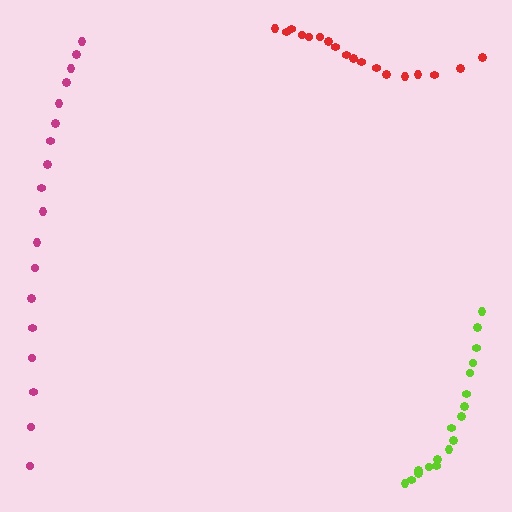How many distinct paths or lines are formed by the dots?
There are 3 distinct paths.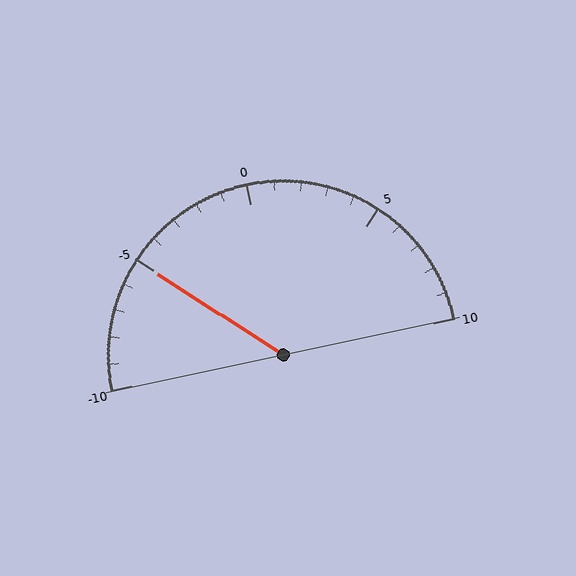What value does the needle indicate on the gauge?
The needle indicates approximately -5.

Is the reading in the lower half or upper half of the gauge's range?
The reading is in the lower half of the range (-10 to 10).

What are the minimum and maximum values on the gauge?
The gauge ranges from -10 to 10.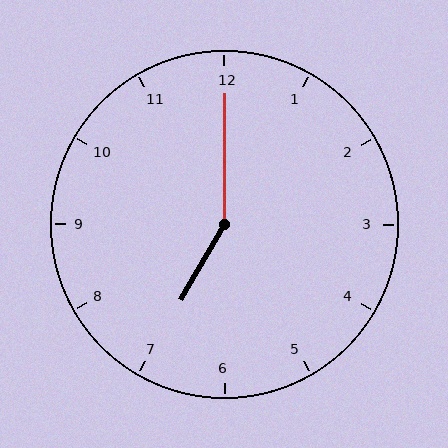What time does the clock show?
7:00.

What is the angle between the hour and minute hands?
Approximately 150 degrees.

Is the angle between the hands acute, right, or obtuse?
It is obtuse.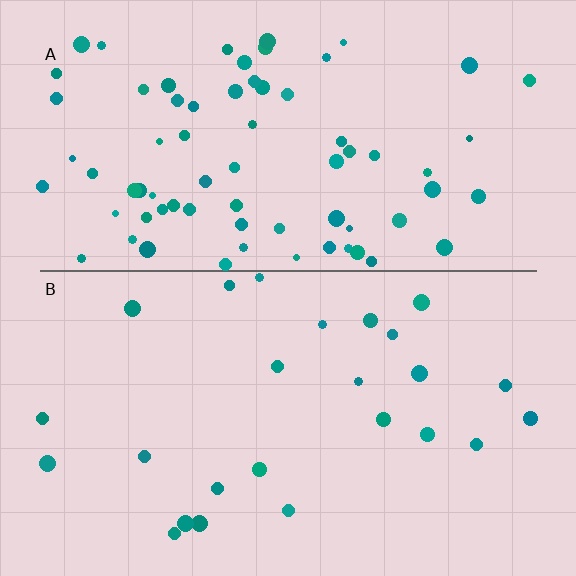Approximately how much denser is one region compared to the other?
Approximately 2.9× — region A over region B.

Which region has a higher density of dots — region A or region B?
A (the top).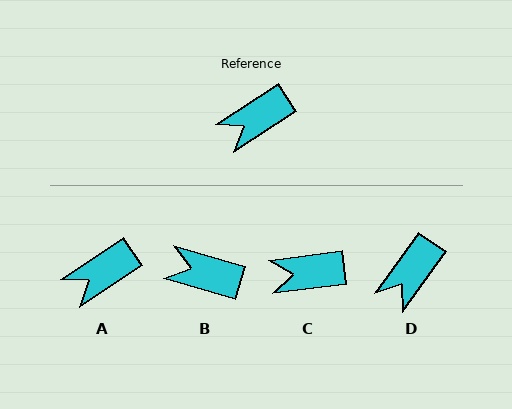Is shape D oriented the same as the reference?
No, it is off by about 21 degrees.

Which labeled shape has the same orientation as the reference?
A.